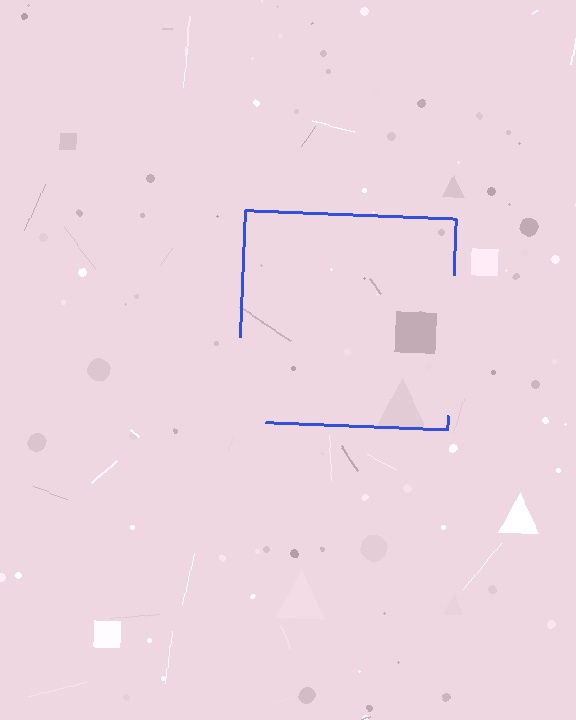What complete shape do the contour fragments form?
The contour fragments form a square.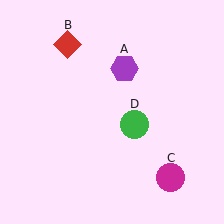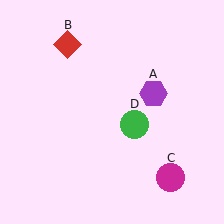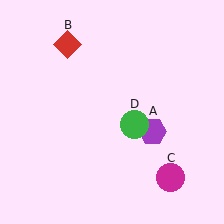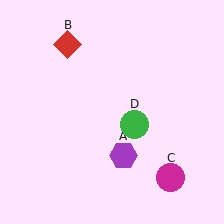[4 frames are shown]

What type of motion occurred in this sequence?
The purple hexagon (object A) rotated clockwise around the center of the scene.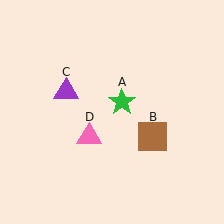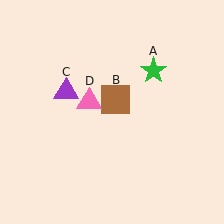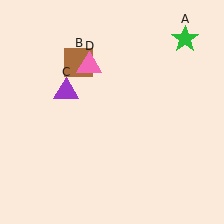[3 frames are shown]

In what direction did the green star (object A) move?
The green star (object A) moved up and to the right.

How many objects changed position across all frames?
3 objects changed position: green star (object A), brown square (object B), pink triangle (object D).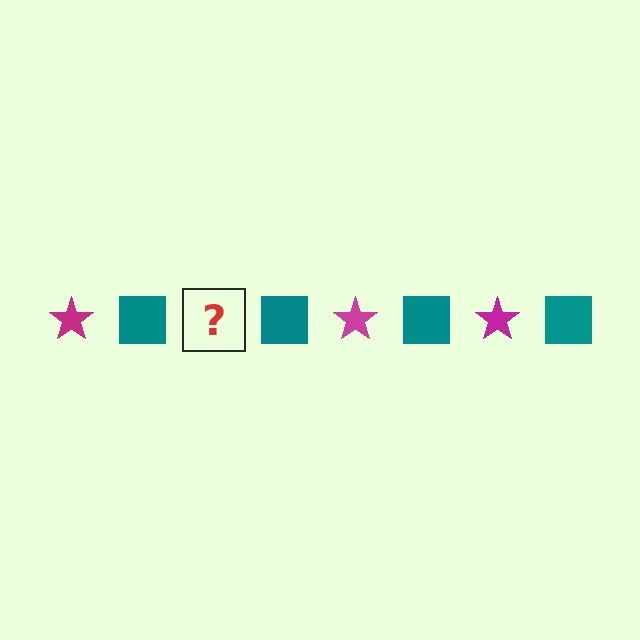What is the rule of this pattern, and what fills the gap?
The rule is that the pattern alternates between magenta star and teal square. The gap should be filled with a magenta star.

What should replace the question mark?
The question mark should be replaced with a magenta star.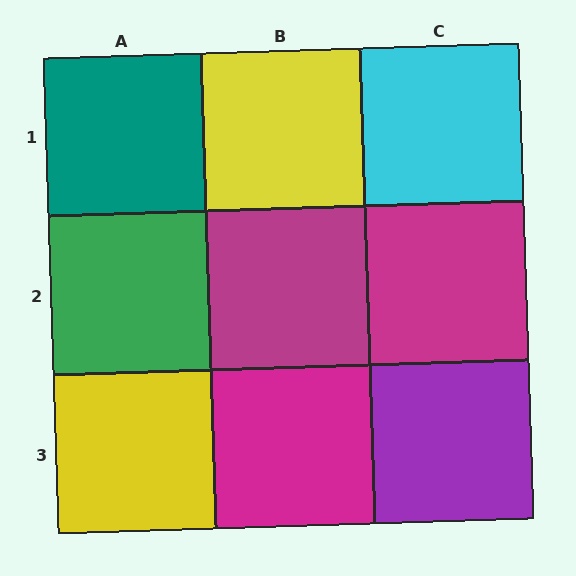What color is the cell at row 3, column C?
Purple.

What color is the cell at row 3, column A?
Yellow.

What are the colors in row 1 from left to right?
Teal, yellow, cyan.